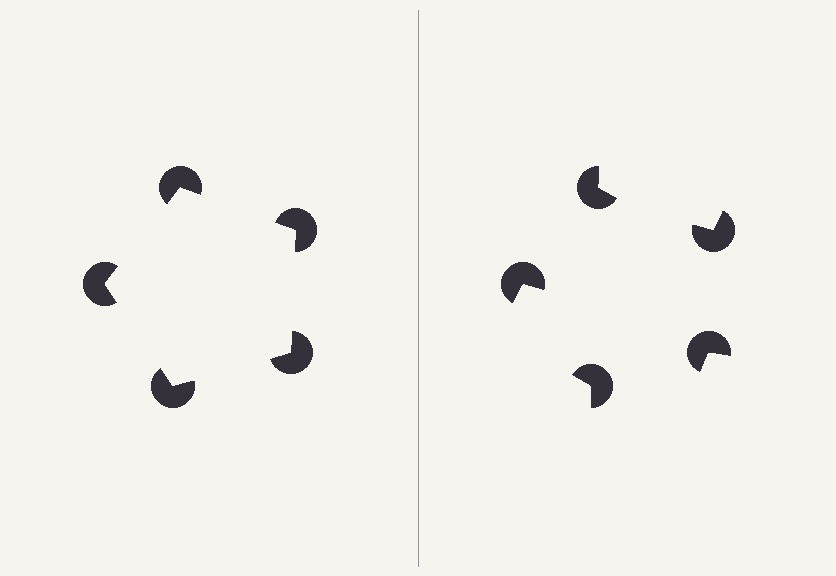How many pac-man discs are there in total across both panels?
10 — 5 on each side.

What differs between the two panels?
The pac-man discs are positioned identically on both sides; only the wedge orientations differ. On the left they align to a pentagon; on the right they are misaligned.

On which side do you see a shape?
An illusory pentagon appears on the left side. On the right side the wedge cuts are rotated, so no coherent shape forms.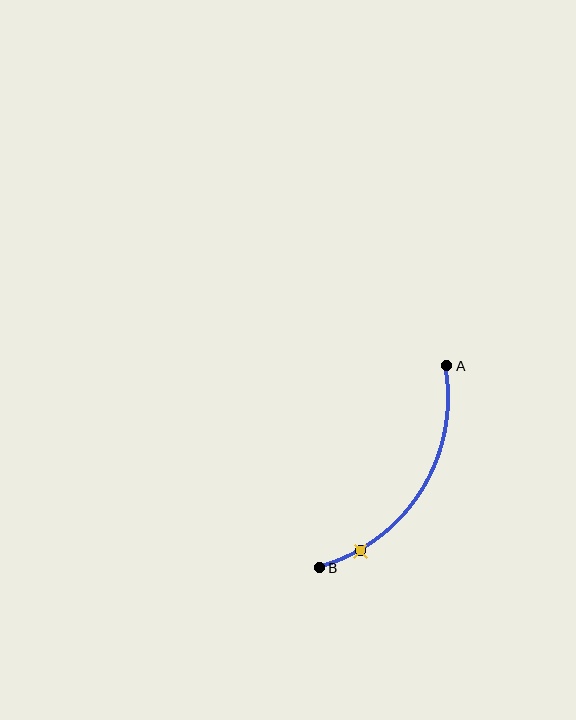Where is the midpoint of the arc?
The arc midpoint is the point on the curve farthest from the straight line joining A and B. It sits to the right of that line.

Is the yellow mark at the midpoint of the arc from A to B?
No. The yellow mark lies on the arc but is closer to endpoint B. The arc midpoint would be at the point on the curve equidistant along the arc from both A and B.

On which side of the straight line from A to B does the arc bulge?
The arc bulges to the right of the straight line connecting A and B.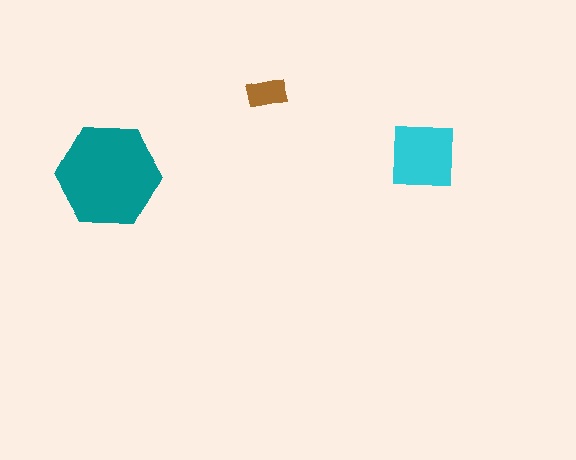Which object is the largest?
The teal hexagon.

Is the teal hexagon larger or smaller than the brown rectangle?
Larger.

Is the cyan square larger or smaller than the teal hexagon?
Smaller.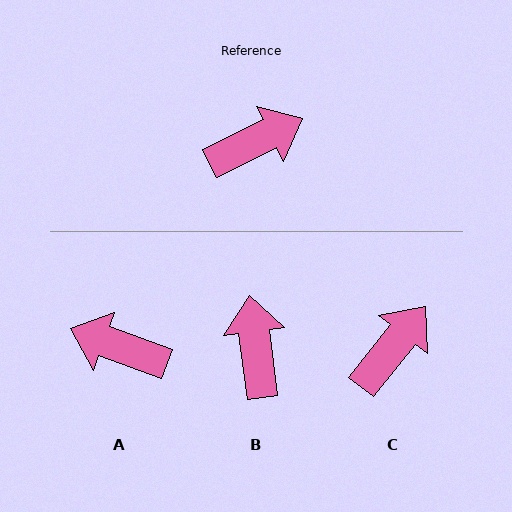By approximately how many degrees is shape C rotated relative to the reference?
Approximately 25 degrees counter-clockwise.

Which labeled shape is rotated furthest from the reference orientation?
A, about 134 degrees away.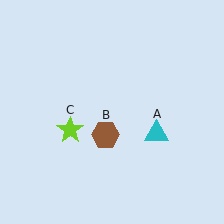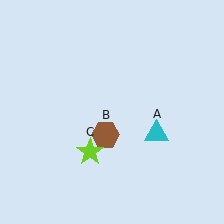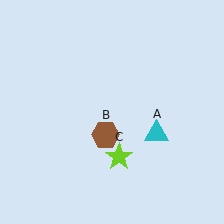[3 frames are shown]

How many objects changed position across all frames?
1 object changed position: lime star (object C).